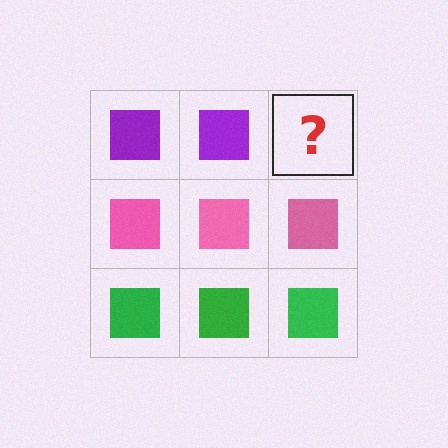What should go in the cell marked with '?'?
The missing cell should contain a purple square.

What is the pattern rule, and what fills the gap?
The rule is that each row has a consistent color. The gap should be filled with a purple square.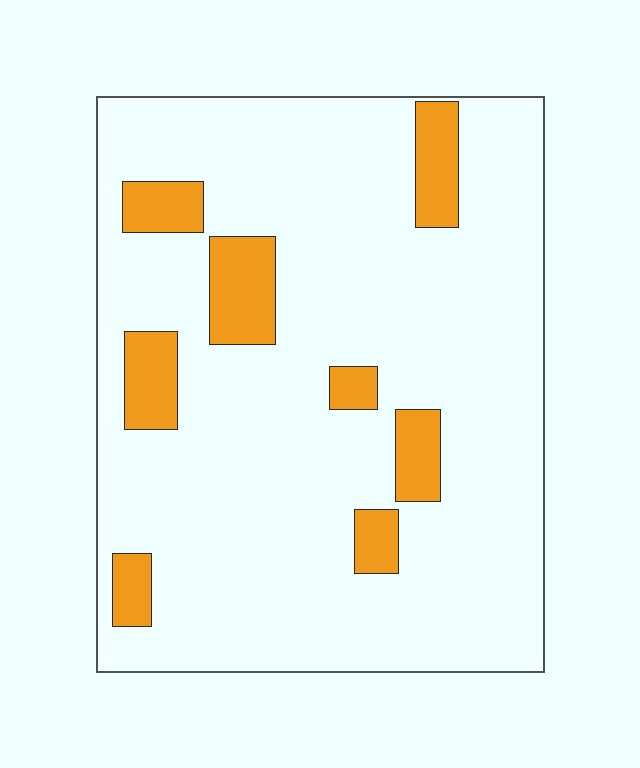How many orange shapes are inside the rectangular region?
8.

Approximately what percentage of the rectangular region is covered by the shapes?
Approximately 15%.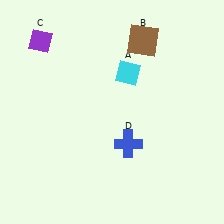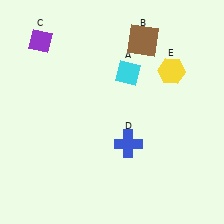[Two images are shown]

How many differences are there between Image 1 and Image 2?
There is 1 difference between the two images.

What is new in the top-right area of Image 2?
A yellow hexagon (E) was added in the top-right area of Image 2.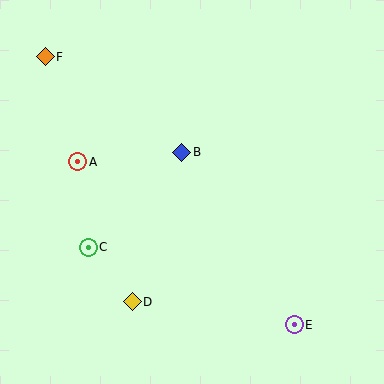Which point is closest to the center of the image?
Point B at (182, 152) is closest to the center.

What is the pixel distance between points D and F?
The distance between D and F is 260 pixels.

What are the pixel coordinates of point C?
Point C is at (88, 247).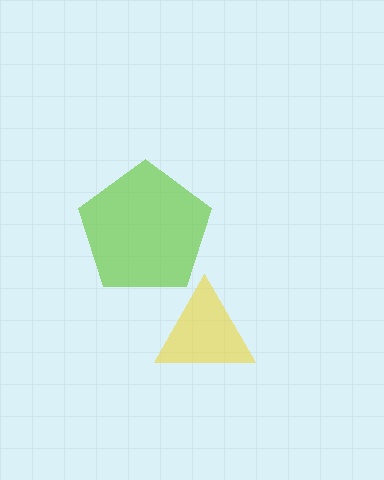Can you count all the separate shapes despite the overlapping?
Yes, there are 2 separate shapes.